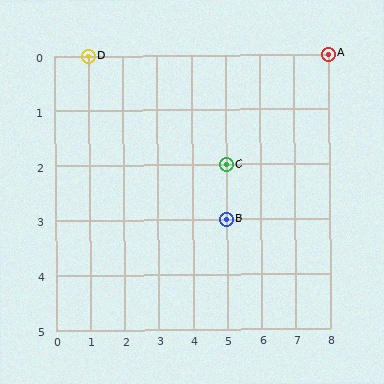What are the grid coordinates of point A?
Point A is at grid coordinates (8, 0).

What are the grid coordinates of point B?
Point B is at grid coordinates (5, 3).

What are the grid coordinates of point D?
Point D is at grid coordinates (1, 0).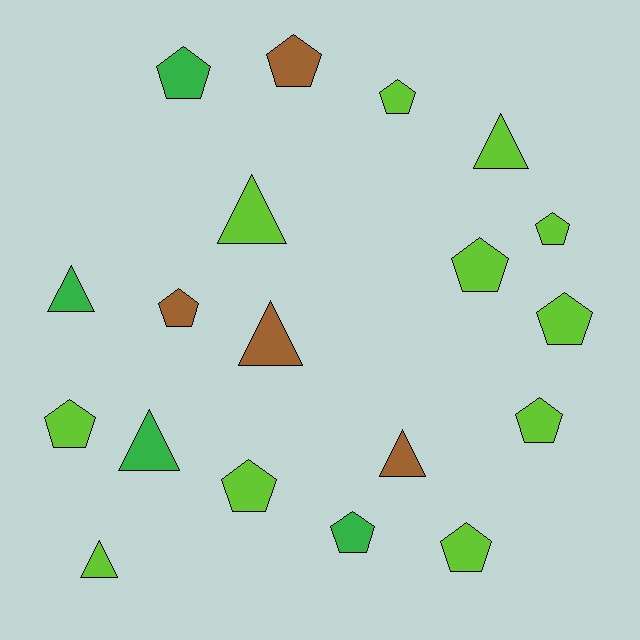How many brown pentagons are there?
There are 2 brown pentagons.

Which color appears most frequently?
Lime, with 11 objects.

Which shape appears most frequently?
Pentagon, with 12 objects.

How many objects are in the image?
There are 19 objects.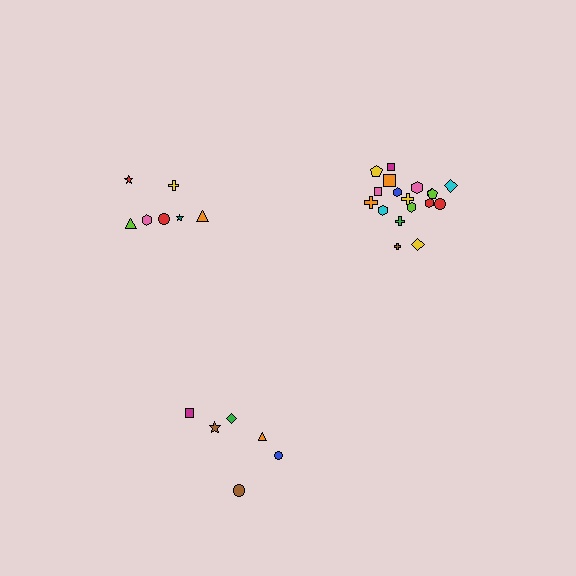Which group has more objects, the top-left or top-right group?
The top-right group.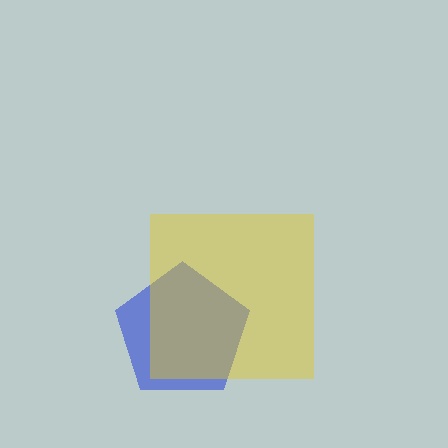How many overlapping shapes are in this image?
There are 2 overlapping shapes in the image.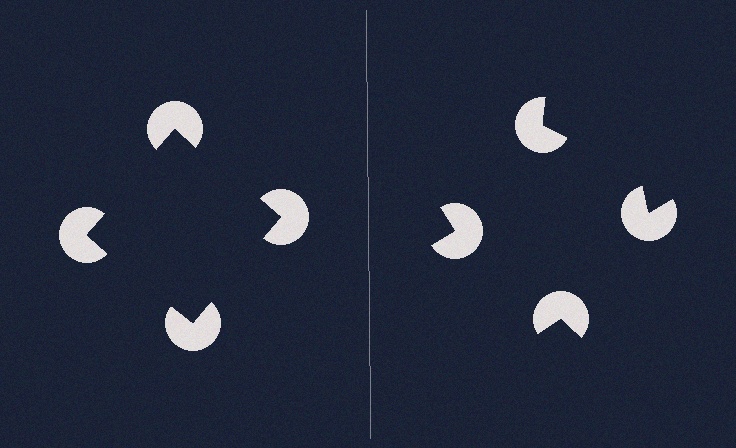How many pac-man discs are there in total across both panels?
8 — 4 on each side.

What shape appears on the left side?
An illusory square.